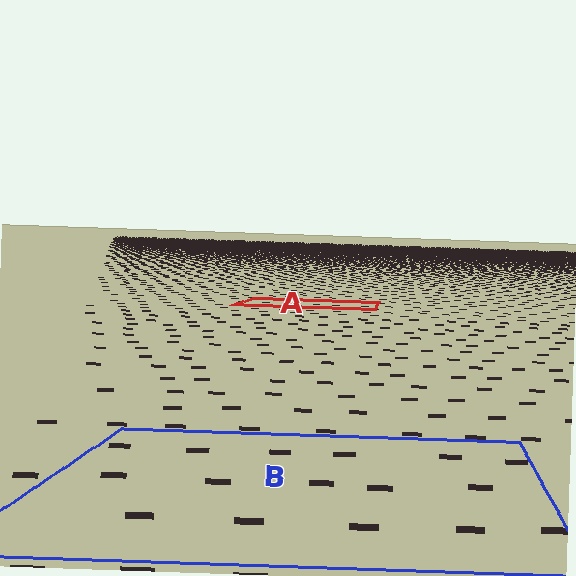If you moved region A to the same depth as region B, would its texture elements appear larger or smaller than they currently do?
They would appear larger. At a closer depth, the same texture elements are projected at a bigger on-screen size.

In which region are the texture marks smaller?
The texture marks are smaller in region A, because it is farther away.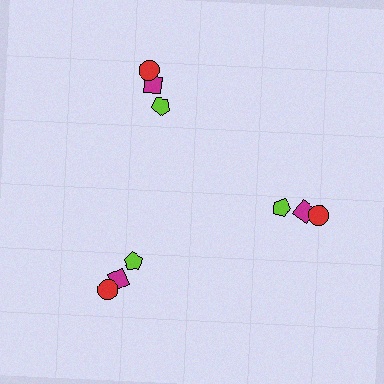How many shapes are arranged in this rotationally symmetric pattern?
There are 9 shapes, arranged in 3 groups of 3.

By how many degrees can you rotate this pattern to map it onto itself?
The pattern maps onto itself every 120 degrees of rotation.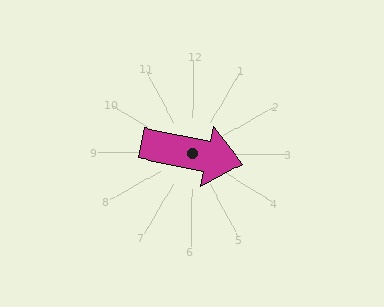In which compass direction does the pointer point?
East.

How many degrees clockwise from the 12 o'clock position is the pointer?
Approximately 101 degrees.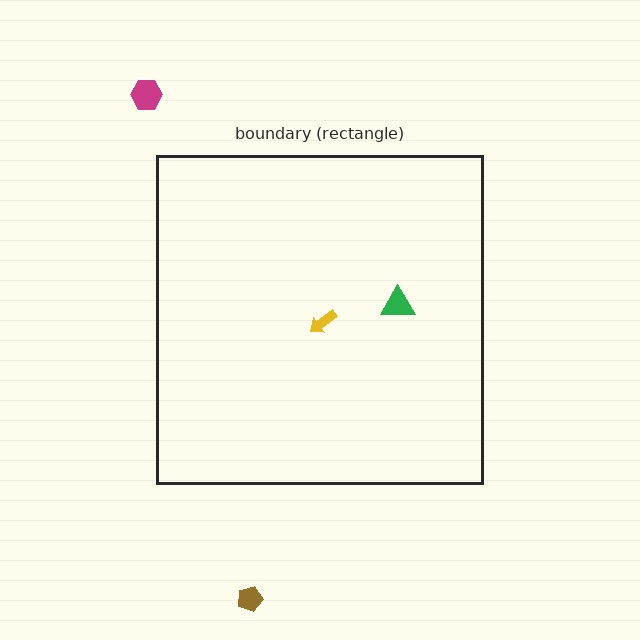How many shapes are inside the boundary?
2 inside, 2 outside.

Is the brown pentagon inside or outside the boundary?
Outside.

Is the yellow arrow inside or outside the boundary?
Inside.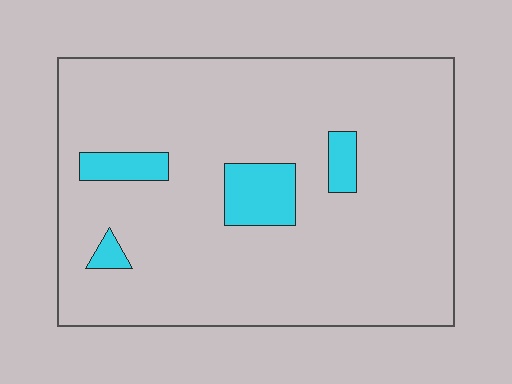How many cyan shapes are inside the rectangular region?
4.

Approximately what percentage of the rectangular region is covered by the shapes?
Approximately 10%.